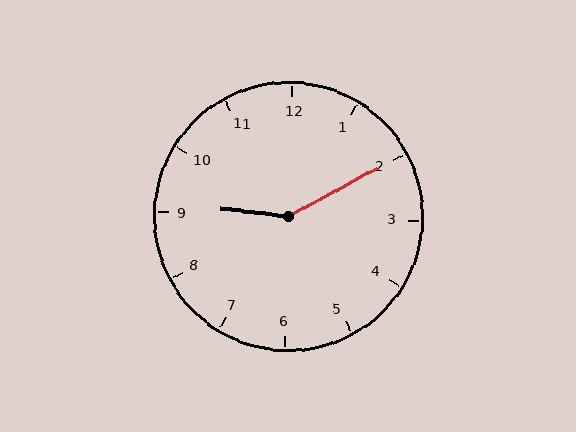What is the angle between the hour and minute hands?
Approximately 145 degrees.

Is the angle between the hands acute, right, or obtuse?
It is obtuse.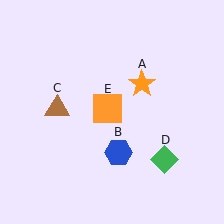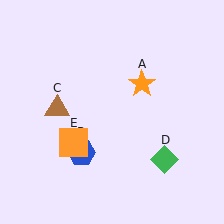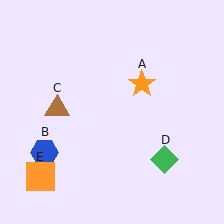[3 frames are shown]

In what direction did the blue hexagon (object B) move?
The blue hexagon (object B) moved left.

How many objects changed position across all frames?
2 objects changed position: blue hexagon (object B), orange square (object E).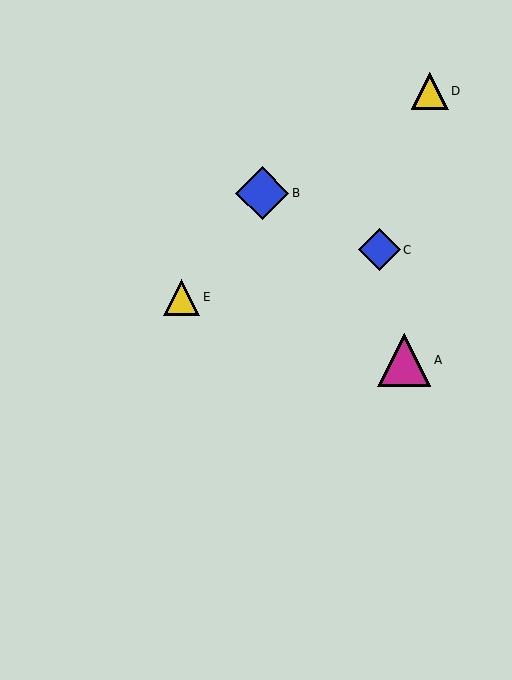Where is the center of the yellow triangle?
The center of the yellow triangle is at (182, 297).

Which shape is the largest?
The magenta triangle (labeled A) is the largest.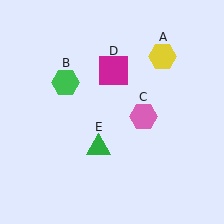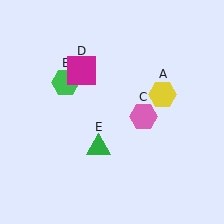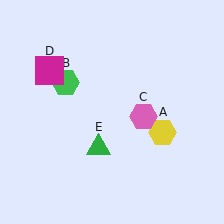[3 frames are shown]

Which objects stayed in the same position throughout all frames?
Green hexagon (object B) and pink hexagon (object C) and green triangle (object E) remained stationary.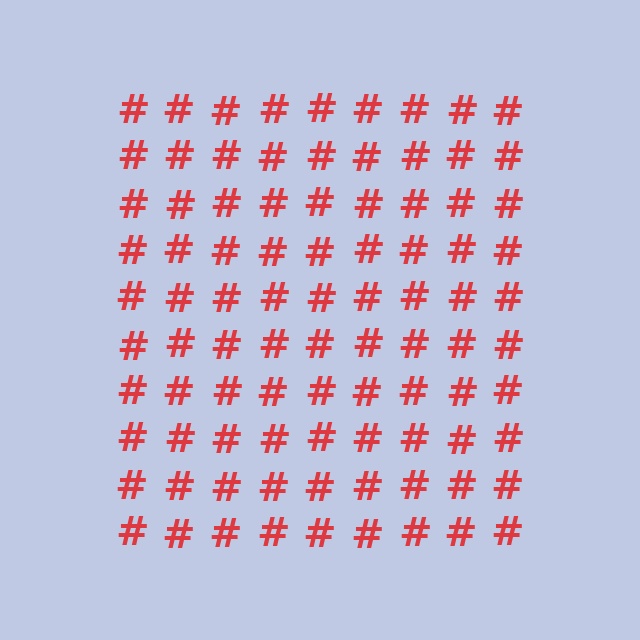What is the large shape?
The large shape is a square.